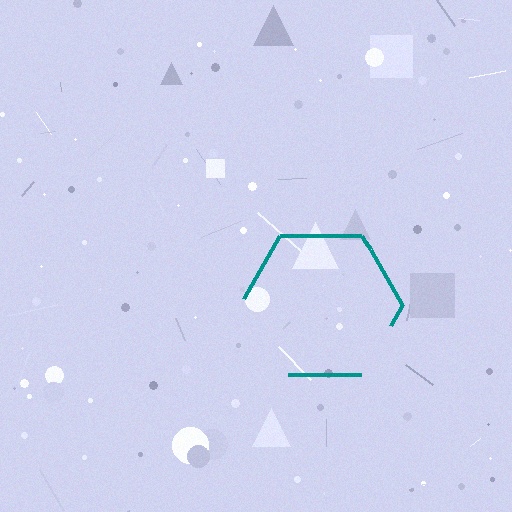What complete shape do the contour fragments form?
The contour fragments form a hexagon.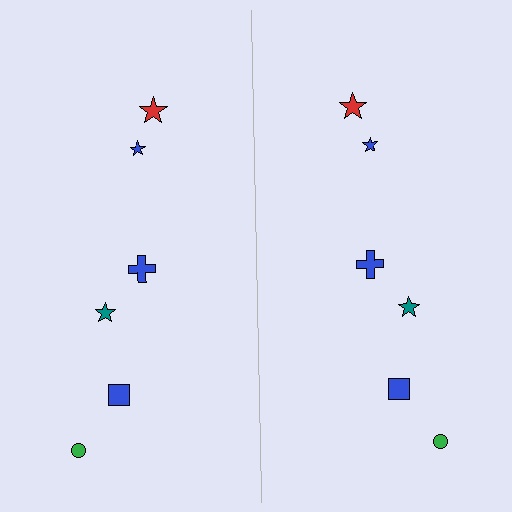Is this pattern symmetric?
Yes, this pattern has bilateral (reflection) symmetry.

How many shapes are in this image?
There are 12 shapes in this image.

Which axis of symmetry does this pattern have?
The pattern has a vertical axis of symmetry running through the center of the image.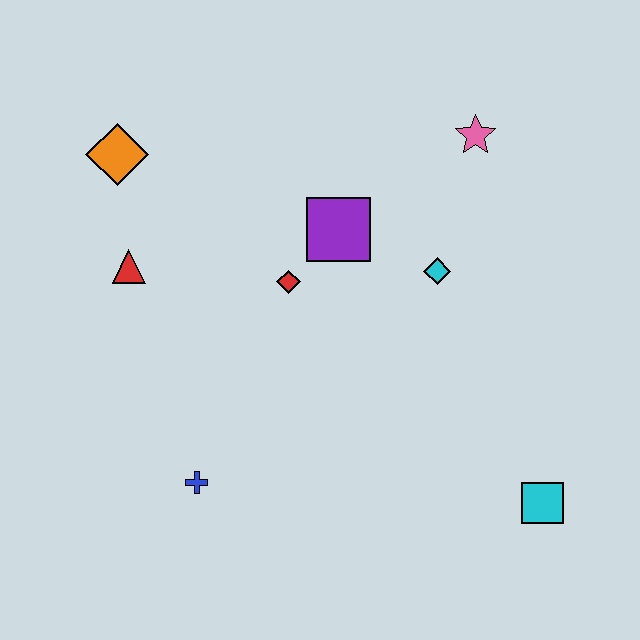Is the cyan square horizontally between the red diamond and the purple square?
No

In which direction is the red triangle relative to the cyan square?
The red triangle is to the left of the cyan square.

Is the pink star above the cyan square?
Yes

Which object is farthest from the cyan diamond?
The orange diamond is farthest from the cyan diamond.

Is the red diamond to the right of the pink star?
No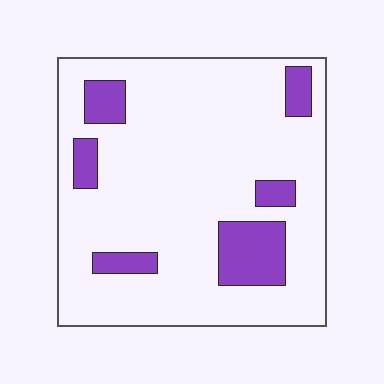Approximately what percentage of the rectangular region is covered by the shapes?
Approximately 15%.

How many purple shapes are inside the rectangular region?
6.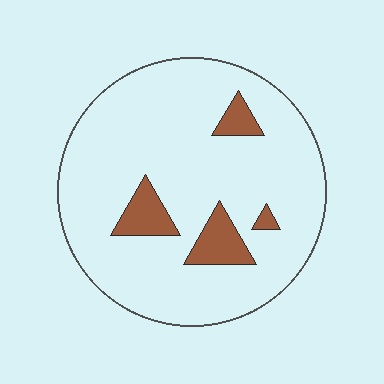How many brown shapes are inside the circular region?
4.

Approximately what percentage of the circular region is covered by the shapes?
Approximately 10%.